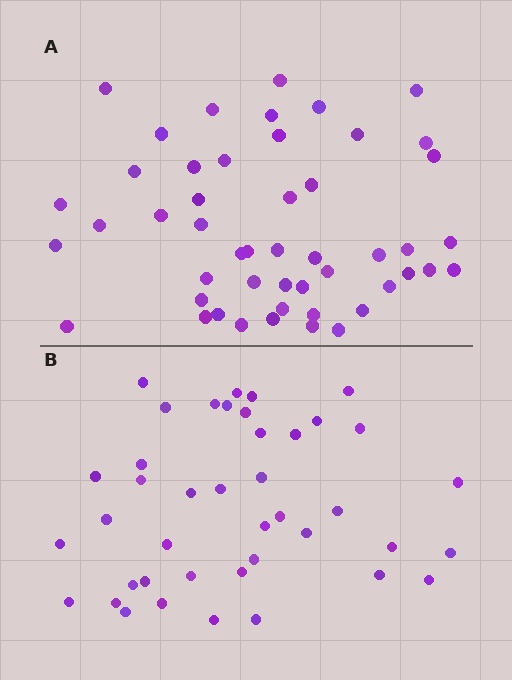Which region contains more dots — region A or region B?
Region A (the top region) has more dots.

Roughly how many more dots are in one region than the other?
Region A has roughly 8 or so more dots than region B.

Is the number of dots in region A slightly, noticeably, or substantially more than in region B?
Region A has only slightly more — the two regions are fairly close. The ratio is roughly 1.2 to 1.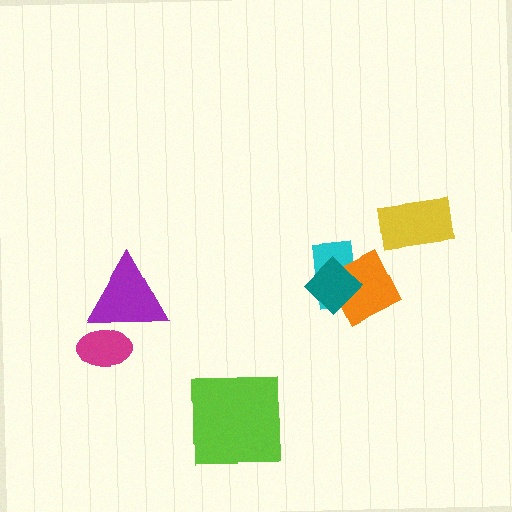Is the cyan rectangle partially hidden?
Yes, it is partially covered by another shape.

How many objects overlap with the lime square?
0 objects overlap with the lime square.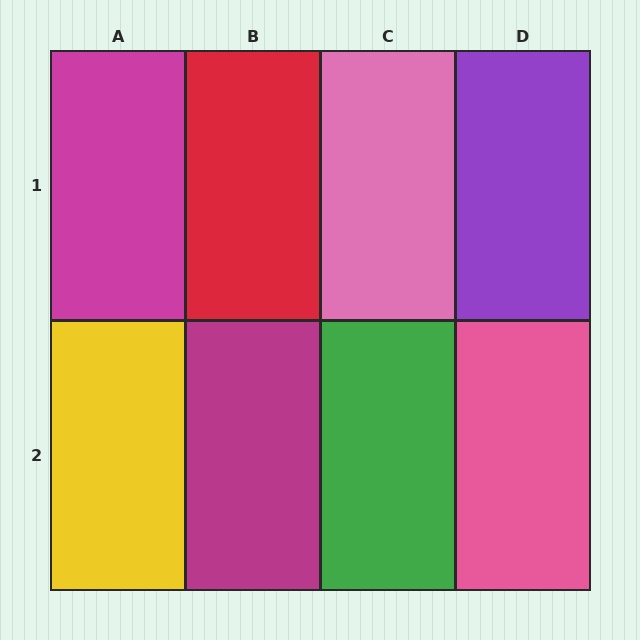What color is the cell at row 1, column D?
Purple.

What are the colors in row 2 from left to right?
Yellow, magenta, green, pink.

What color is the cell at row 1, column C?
Pink.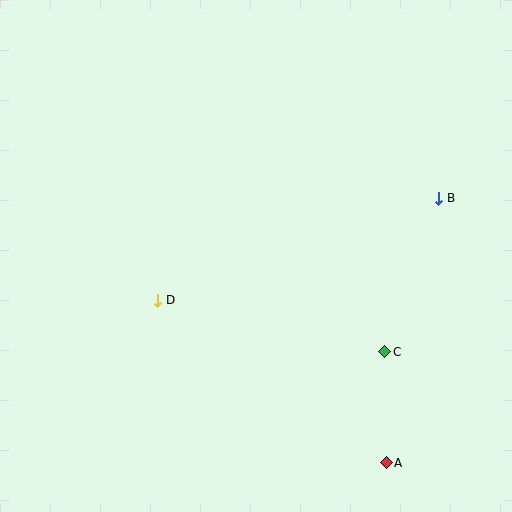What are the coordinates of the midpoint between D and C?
The midpoint between D and C is at (271, 326).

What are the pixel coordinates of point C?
Point C is at (385, 352).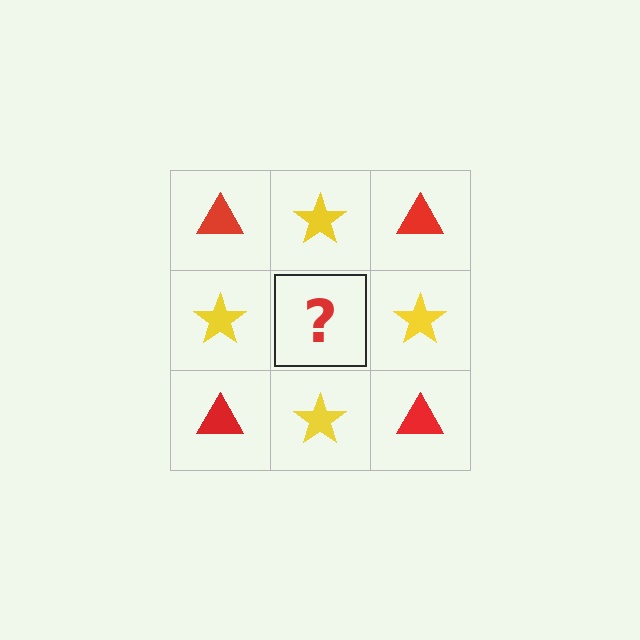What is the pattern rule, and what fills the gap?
The rule is that it alternates red triangle and yellow star in a checkerboard pattern. The gap should be filled with a red triangle.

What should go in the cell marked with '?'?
The missing cell should contain a red triangle.